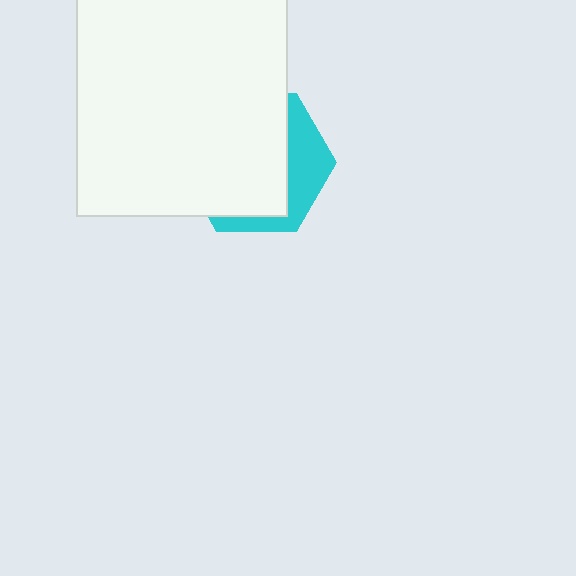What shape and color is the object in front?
The object in front is a white rectangle.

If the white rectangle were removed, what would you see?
You would see the complete cyan hexagon.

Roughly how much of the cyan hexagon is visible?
A small part of it is visible (roughly 31%).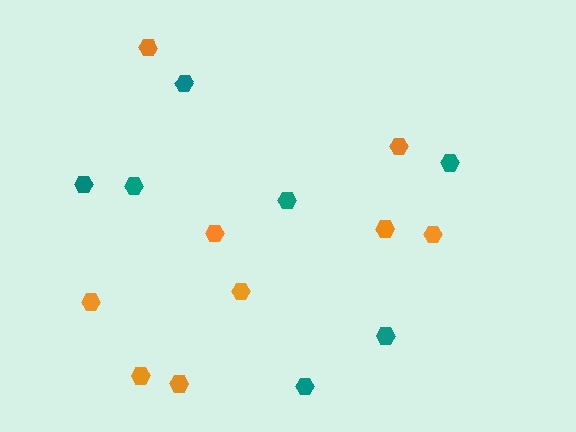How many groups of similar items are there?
There are 2 groups: one group of teal hexagons (7) and one group of orange hexagons (9).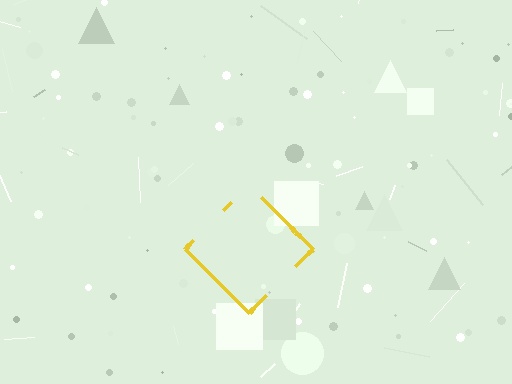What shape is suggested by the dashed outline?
The dashed outline suggests a diamond.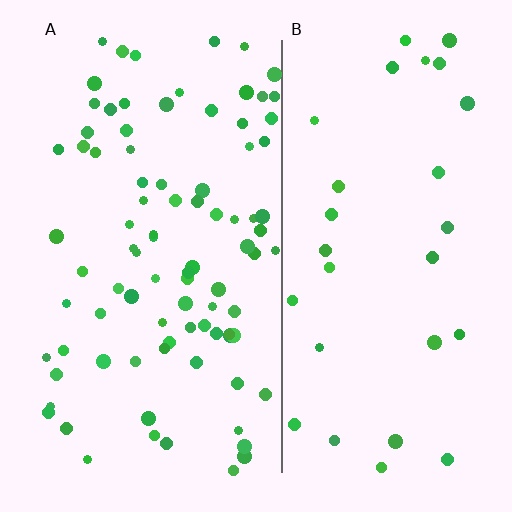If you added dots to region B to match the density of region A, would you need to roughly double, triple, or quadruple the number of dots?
Approximately triple.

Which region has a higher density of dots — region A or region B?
A (the left).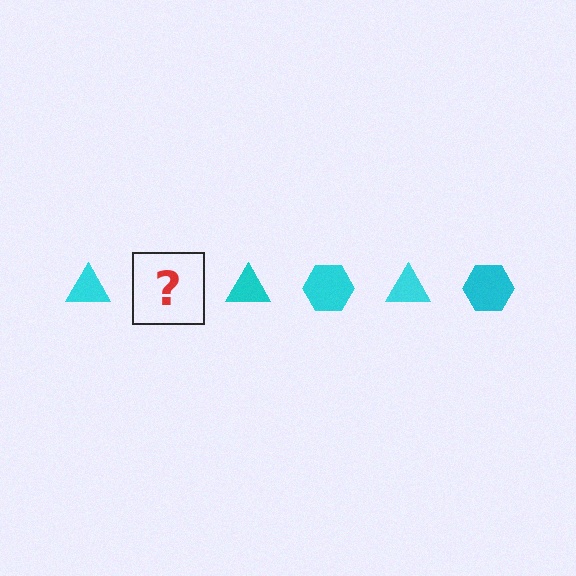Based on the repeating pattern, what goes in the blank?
The blank should be a cyan hexagon.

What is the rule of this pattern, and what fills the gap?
The rule is that the pattern cycles through triangle, hexagon shapes in cyan. The gap should be filled with a cyan hexagon.